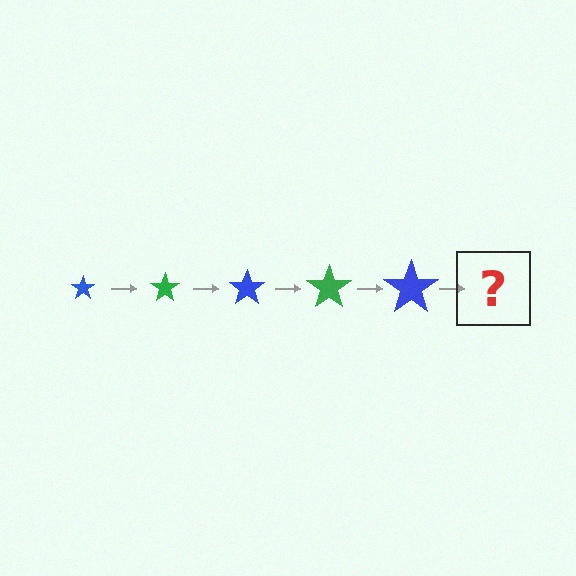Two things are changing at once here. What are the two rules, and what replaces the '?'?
The two rules are that the star grows larger each step and the color cycles through blue and green. The '?' should be a green star, larger than the previous one.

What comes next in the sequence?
The next element should be a green star, larger than the previous one.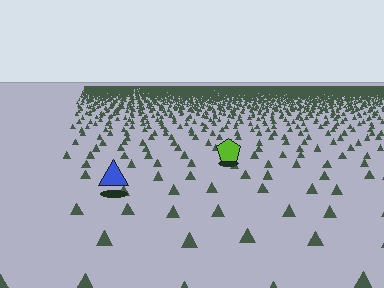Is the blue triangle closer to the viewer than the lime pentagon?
Yes. The blue triangle is closer — you can tell from the texture gradient: the ground texture is coarser near it.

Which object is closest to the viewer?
The blue triangle is closest. The texture marks near it are larger and more spread out.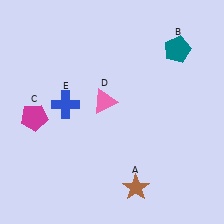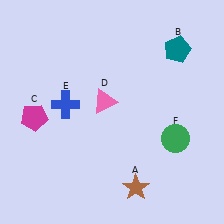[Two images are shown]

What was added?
A green circle (F) was added in Image 2.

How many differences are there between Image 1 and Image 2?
There is 1 difference between the two images.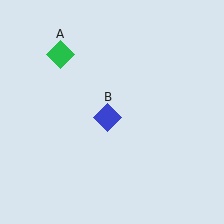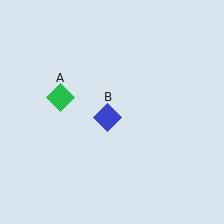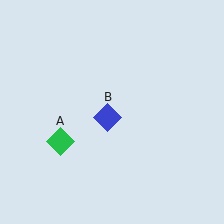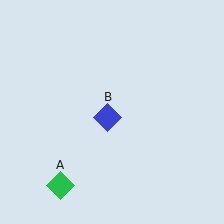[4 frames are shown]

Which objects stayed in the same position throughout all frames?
Blue diamond (object B) remained stationary.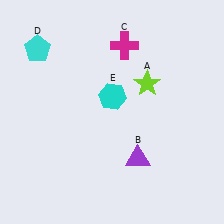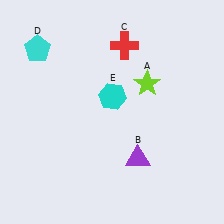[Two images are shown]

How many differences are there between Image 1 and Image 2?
There is 1 difference between the two images.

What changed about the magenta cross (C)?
In Image 1, C is magenta. In Image 2, it changed to red.